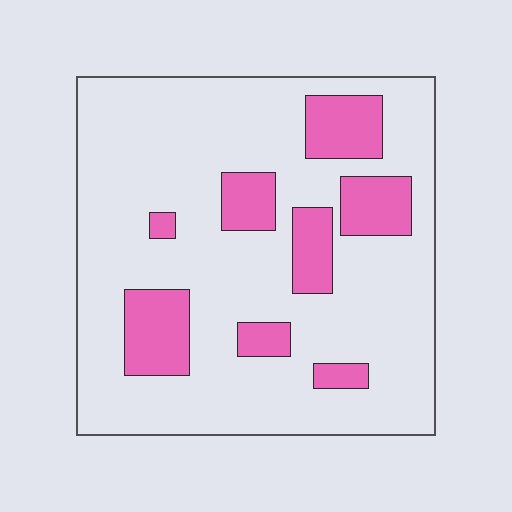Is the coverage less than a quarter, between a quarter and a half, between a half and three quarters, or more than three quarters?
Less than a quarter.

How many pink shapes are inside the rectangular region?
8.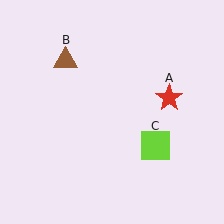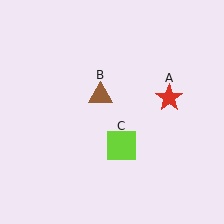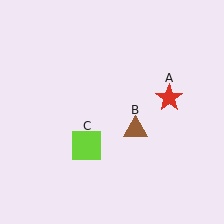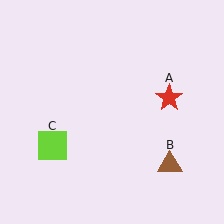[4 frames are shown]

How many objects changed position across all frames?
2 objects changed position: brown triangle (object B), lime square (object C).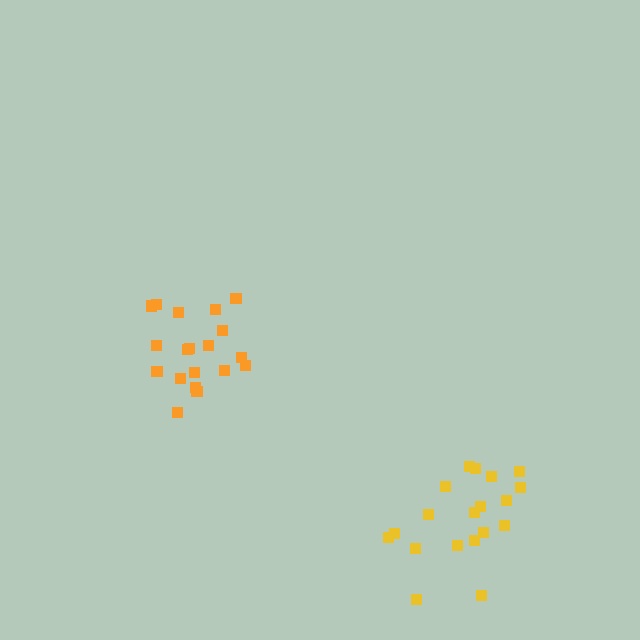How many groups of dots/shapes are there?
There are 2 groups.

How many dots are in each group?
Group 1: 19 dots, Group 2: 19 dots (38 total).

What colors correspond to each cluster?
The clusters are colored: orange, yellow.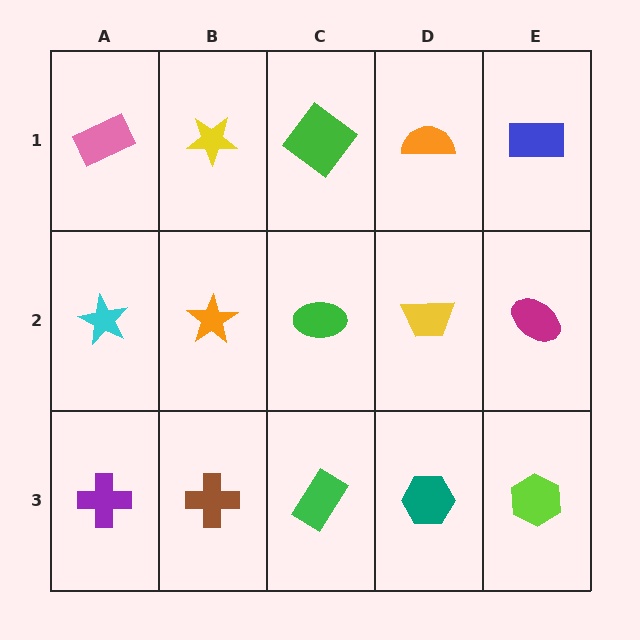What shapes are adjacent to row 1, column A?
A cyan star (row 2, column A), a yellow star (row 1, column B).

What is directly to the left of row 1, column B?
A pink rectangle.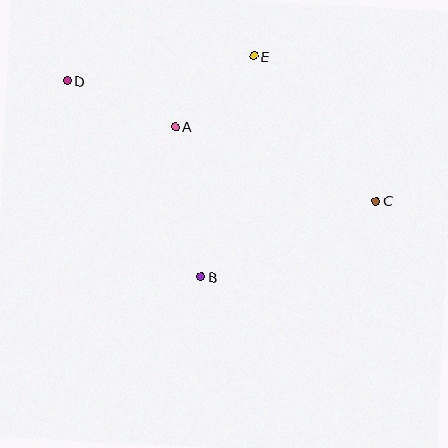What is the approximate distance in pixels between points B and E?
The distance between B and E is approximately 227 pixels.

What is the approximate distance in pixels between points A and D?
The distance between A and D is approximately 117 pixels.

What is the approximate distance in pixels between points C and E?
The distance between C and E is approximately 190 pixels.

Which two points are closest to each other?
Points A and E are closest to each other.